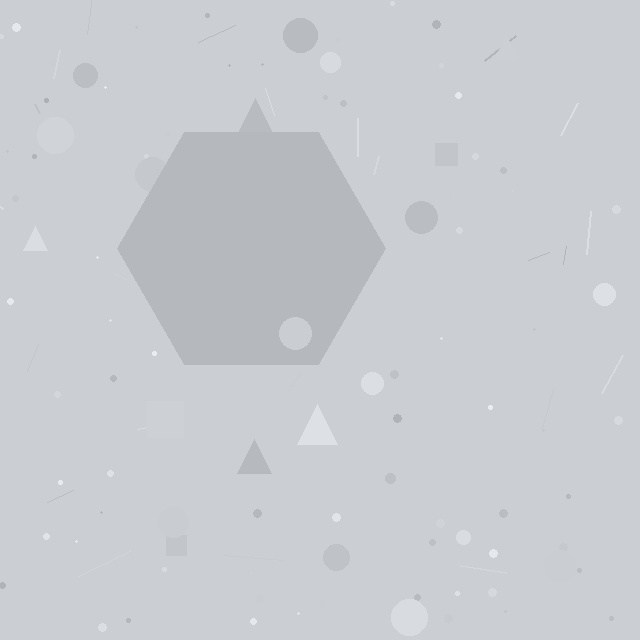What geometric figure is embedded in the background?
A hexagon is embedded in the background.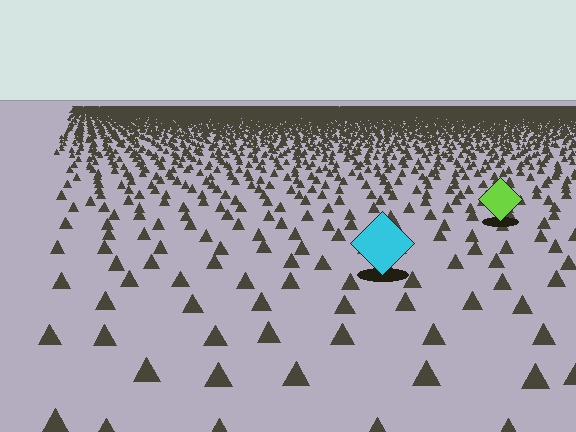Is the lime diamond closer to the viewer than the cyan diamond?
No. The cyan diamond is closer — you can tell from the texture gradient: the ground texture is coarser near it.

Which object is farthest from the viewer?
The lime diamond is farthest from the viewer. It appears smaller and the ground texture around it is denser.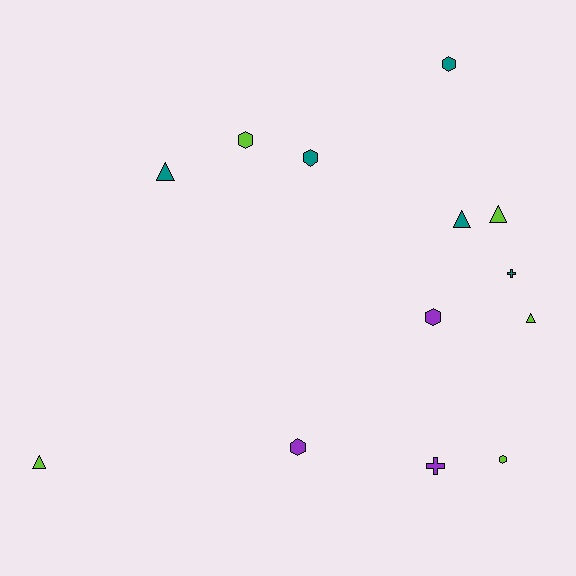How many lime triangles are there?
There are 3 lime triangles.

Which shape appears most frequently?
Hexagon, with 6 objects.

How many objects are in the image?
There are 13 objects.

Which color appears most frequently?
Lime, with 5 objects.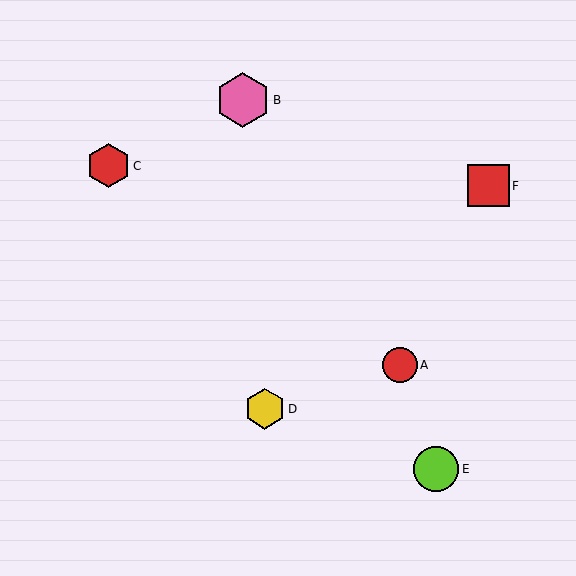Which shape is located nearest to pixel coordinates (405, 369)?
The red circle (labeled A) at (400, 365) is nearest to that location.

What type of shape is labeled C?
Shape C is a red hexagon.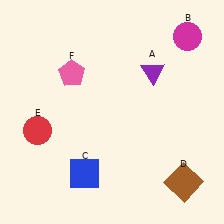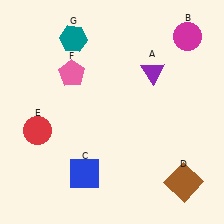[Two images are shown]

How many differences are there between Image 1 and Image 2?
There is 1 difference between the two images.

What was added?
A teal hexagon (G) was added in Image 2.